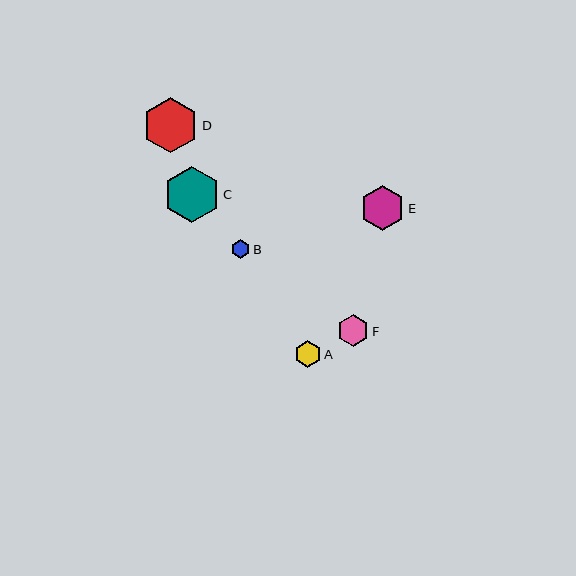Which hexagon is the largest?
Hexagon C is the largest with a size of approximately 56 pixels.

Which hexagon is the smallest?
Hexagon B is the smallest with a size of approximately 19 pixels.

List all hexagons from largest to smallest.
From largest to smallest: C, D, E, F, A, B.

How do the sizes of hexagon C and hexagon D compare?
Hexagon C and hexagon D are approximately the same size.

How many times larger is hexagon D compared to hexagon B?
Hexagon D is approximately 3.0 times the size of hexagon B.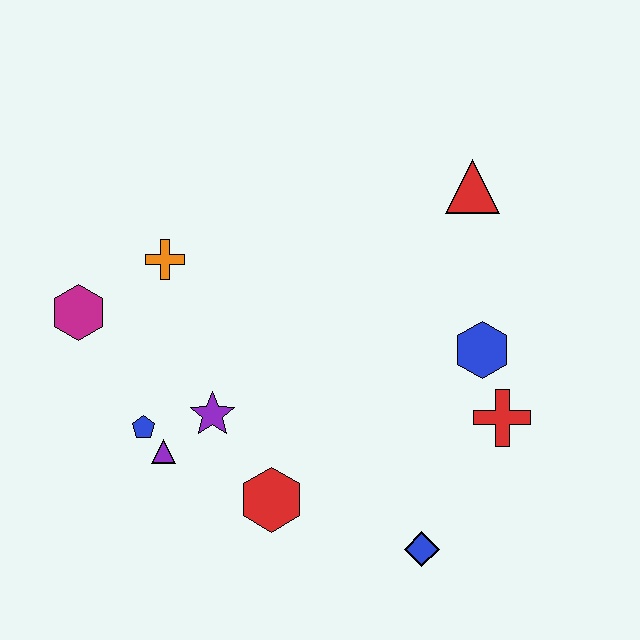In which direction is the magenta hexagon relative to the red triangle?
The magenta hexagon is to the left of the red triangle.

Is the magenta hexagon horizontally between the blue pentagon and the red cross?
No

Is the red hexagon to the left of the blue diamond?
Yes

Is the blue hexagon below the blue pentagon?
No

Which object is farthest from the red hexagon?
The red triangle is farthest from the red hexagon.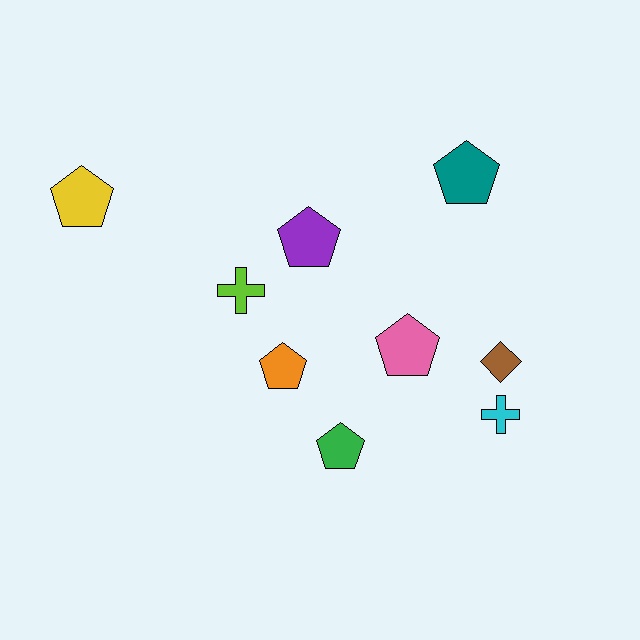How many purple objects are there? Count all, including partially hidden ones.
There is 1 purple object.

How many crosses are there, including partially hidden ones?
There are 2 crosses.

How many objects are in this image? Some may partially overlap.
There are 9 objects.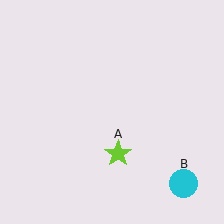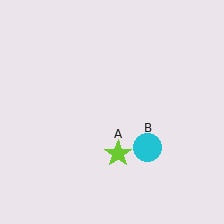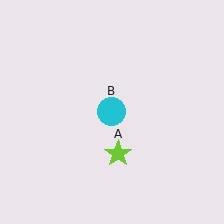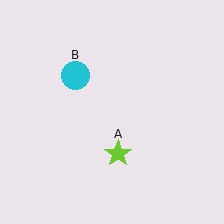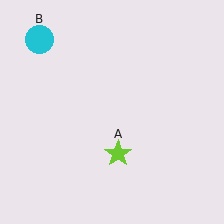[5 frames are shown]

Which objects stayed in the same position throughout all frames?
Lime star (object A) remained stationary.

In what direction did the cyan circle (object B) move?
The cyan circle (object B) moved up and to the left.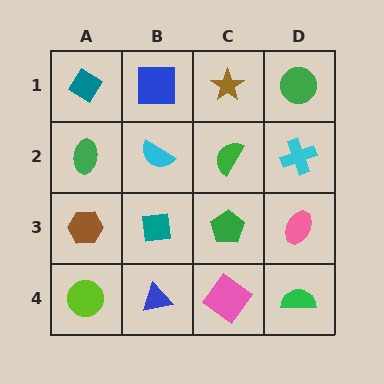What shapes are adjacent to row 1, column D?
A cyan cross (row 2, column D), a brown star (row 1, column C).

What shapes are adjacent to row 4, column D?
A pink ellipse (row 3, column D), a pink diamond (row 4, column C).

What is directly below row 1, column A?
A green ellipse.